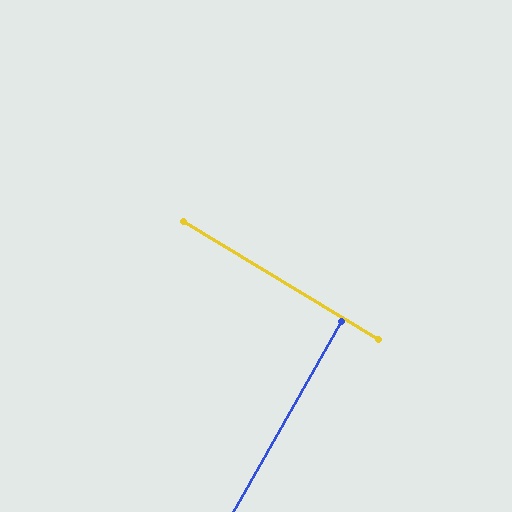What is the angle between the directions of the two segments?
Approximately 89 degrees.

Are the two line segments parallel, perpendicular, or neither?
Perpendicular — they meet at approximately 89°.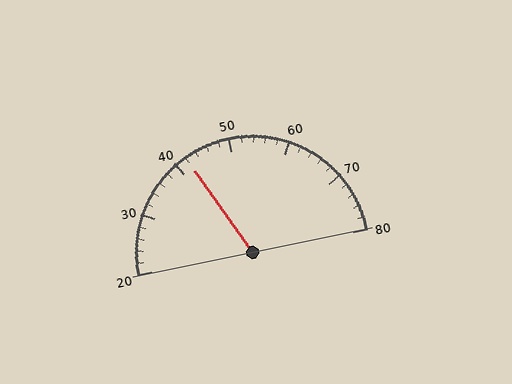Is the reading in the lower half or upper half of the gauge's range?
The reading is in the lower half of the range (20 to 80).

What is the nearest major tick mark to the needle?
The nearest major tick mark is 40.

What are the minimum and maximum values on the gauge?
The gauge ranges from 20 to 80.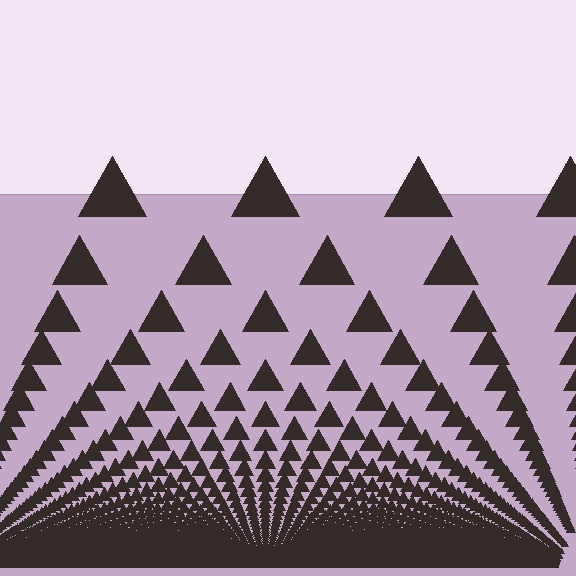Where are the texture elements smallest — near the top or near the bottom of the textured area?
Near the bottom.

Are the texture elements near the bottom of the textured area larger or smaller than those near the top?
Smaller. The gradient is inverted — elements near the bottom are smaller and denser.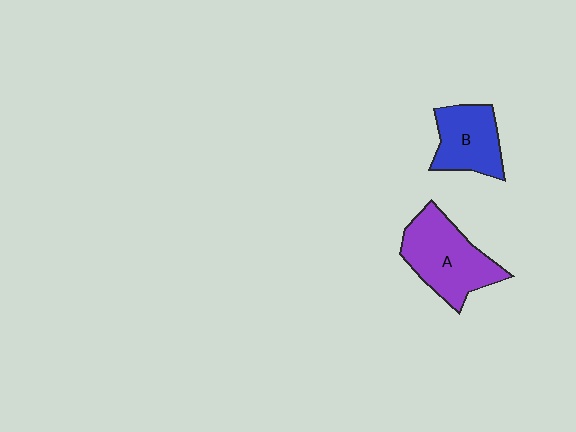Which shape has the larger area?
Shape A (purple).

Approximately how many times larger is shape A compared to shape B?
Approximately 1.4 times.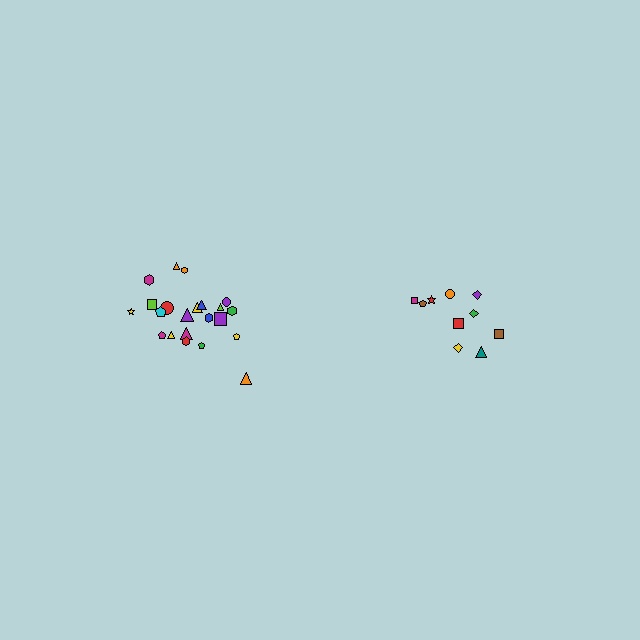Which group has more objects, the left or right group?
The left group.